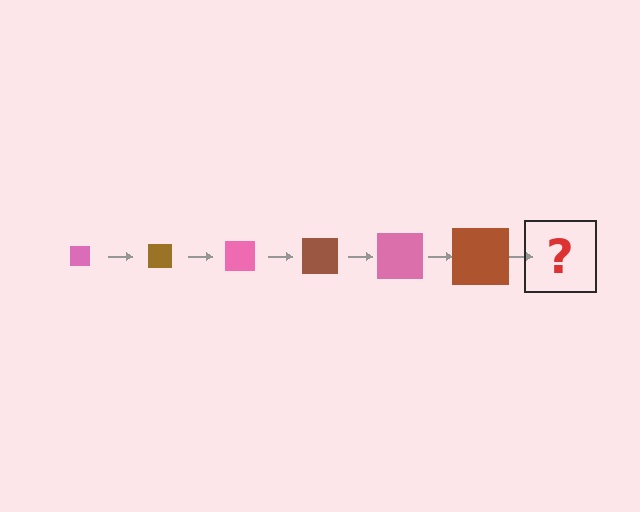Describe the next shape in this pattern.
It should be a pink square, larger than the previous one.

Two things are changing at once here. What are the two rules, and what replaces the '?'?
The two rules are that the square grows larger each step and the color cycles through pink and brown. The '?' should be a pink square, larger than the previous one.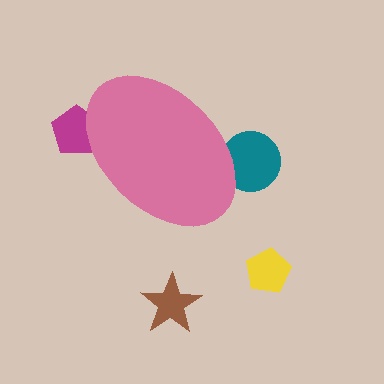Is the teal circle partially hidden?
Yes, the teal circle is partially hidden behind the pink ellipse.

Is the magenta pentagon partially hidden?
Yes, the magenta pentagon is partially hidden behind the pink ellipse.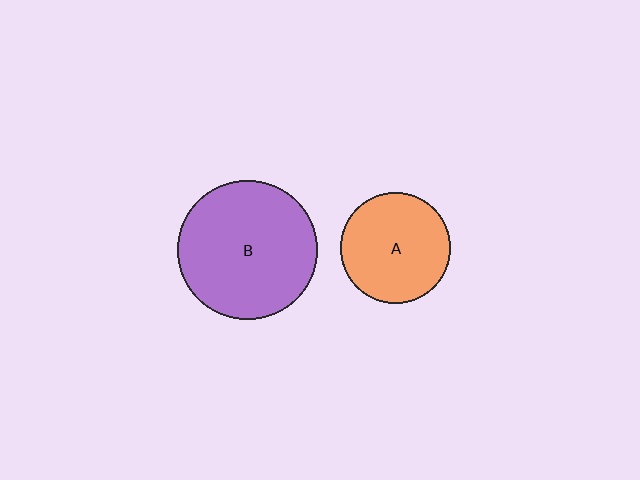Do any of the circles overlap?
No, none of the circles overlap.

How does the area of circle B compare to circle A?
Approximately 1.6 times.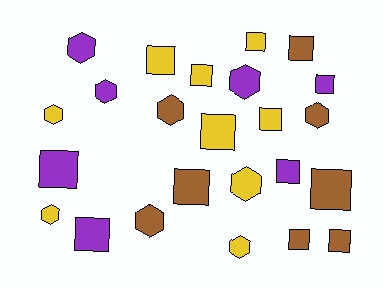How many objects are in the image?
There are 24 objects.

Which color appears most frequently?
Yellow, with 9 objects.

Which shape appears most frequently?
Square, with 14 objects.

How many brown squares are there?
There are 5 brown squares.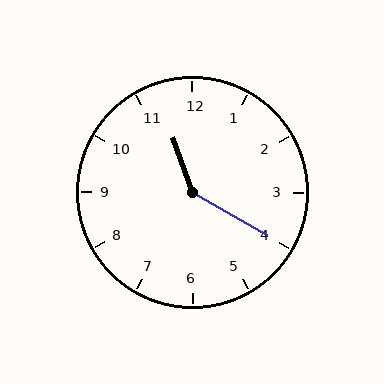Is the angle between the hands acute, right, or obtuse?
It is obtuse.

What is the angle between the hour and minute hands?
Approximately 140 degrees.